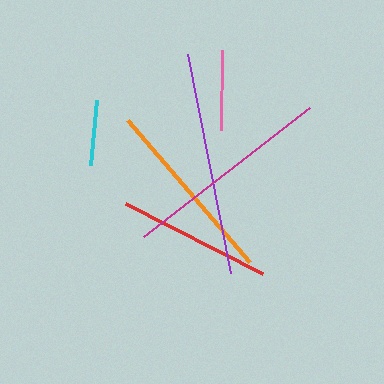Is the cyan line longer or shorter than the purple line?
The purple line is longer than the cyan line.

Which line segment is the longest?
The purple line is the longest at approximately 224 pixels.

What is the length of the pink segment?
The pink segment is approximately 80 pixels long.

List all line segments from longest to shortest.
From longest to shortest: purple, magenta, orange, red, pink, cyan.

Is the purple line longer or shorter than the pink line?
The purple line is longer than the pink line.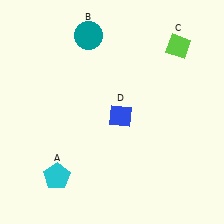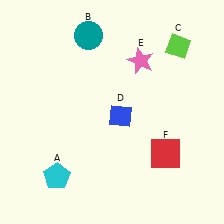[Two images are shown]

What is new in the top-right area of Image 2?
A pink star (E) was added in the top-right area of Image 2.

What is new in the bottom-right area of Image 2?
A red square (F) was added in the bottom-right area of Image 2.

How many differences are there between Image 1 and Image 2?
There are 2 differences between the two images.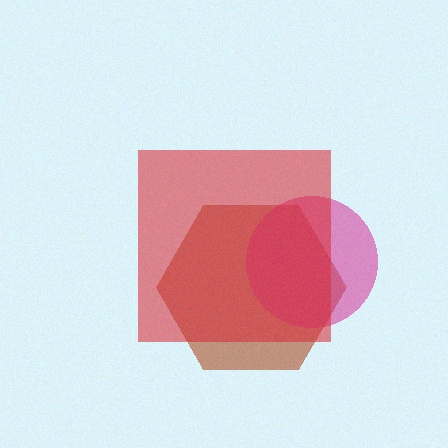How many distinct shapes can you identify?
There are 3 distinct shapes: a brown hexagon, a magenta circle, a red square.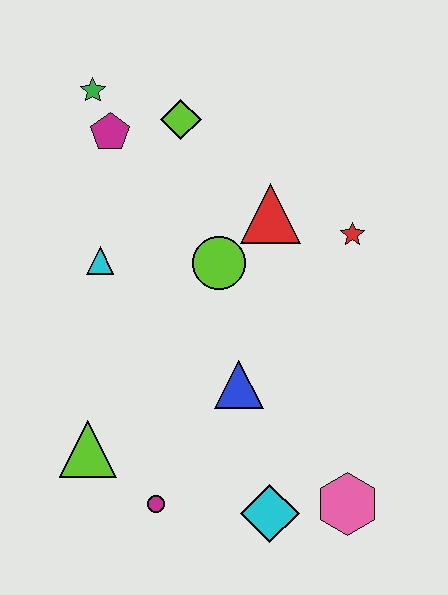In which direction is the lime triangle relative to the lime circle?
The lime triangle is below the lime circle.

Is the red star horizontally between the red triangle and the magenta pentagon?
No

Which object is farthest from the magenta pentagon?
The pink hexagon is farthest from the magenta pentagon.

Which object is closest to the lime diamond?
The magenta pentagon is closest to the lime diamond.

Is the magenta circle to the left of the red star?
Yes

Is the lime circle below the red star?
Yes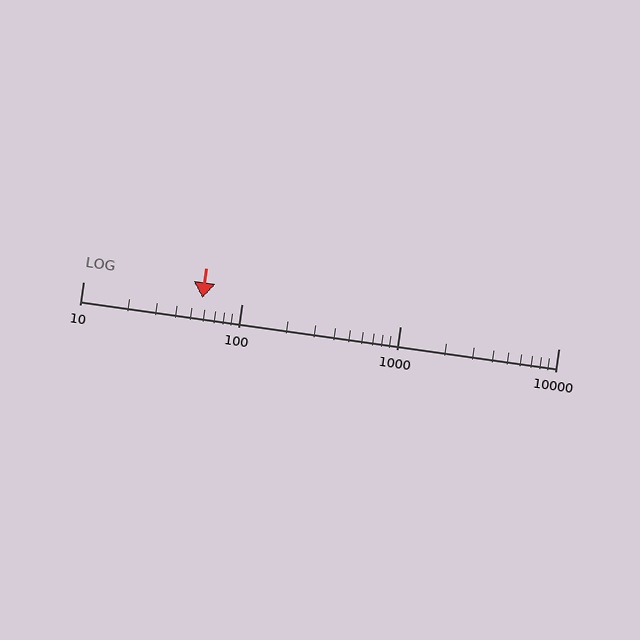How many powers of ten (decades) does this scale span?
The scale spans 3 decades, from 10 to 10000.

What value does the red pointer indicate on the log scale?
The pointer indicates approximately 57.